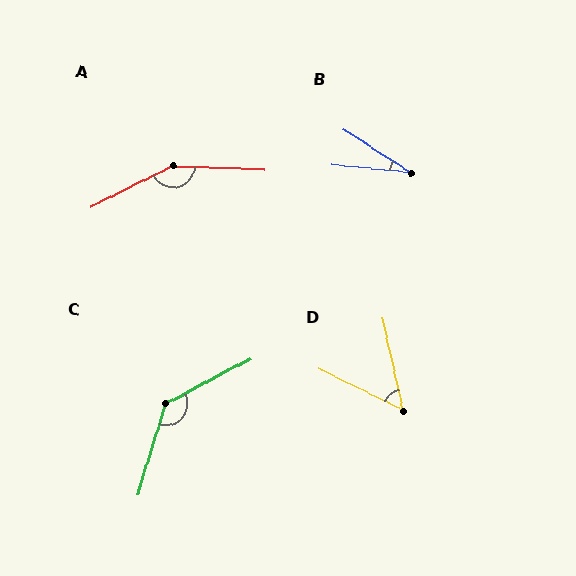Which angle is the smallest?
B, at approximately 27 degrees.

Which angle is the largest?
A, at approximately 151 degrees.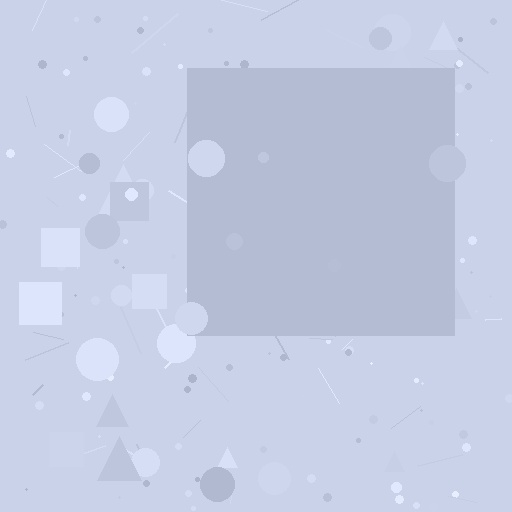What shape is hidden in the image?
A square is hidden in the image.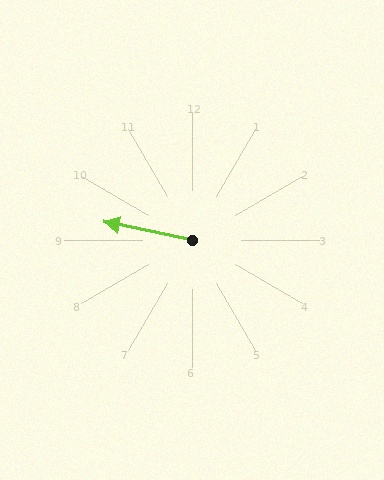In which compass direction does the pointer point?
West.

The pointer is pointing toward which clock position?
Roughly 9 o'clock.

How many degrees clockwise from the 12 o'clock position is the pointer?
Approximately 282 degrees.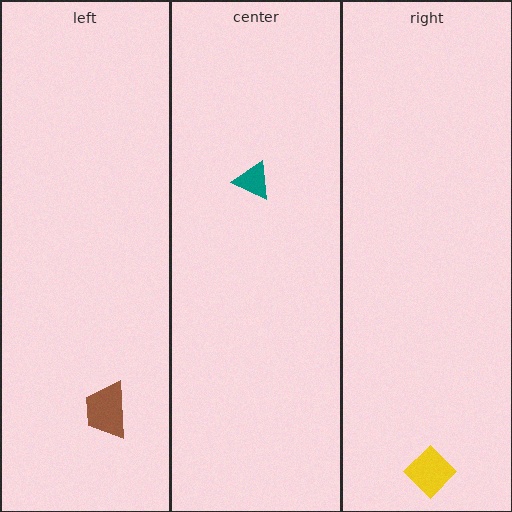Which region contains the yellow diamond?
The right region.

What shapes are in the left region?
The brown trapezoid.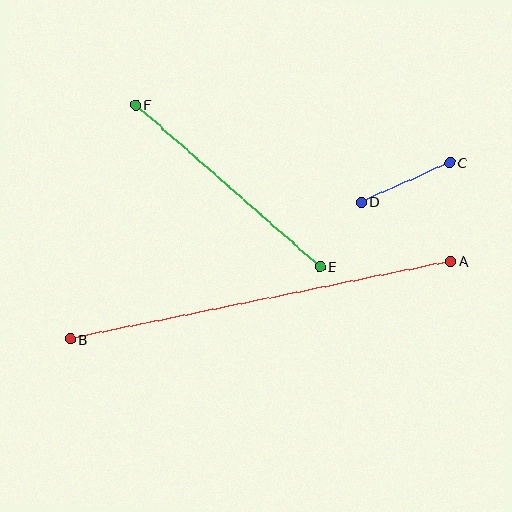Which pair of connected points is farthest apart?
Points A and B are farthest apart.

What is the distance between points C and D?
The distance is approximately 97 pixels.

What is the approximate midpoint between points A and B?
The midpoint is at approximately (260, 300) pixels.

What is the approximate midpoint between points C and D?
The midpoint is at approximately (405, 182) pixels.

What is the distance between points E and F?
The distance is approximately 245 pixels.